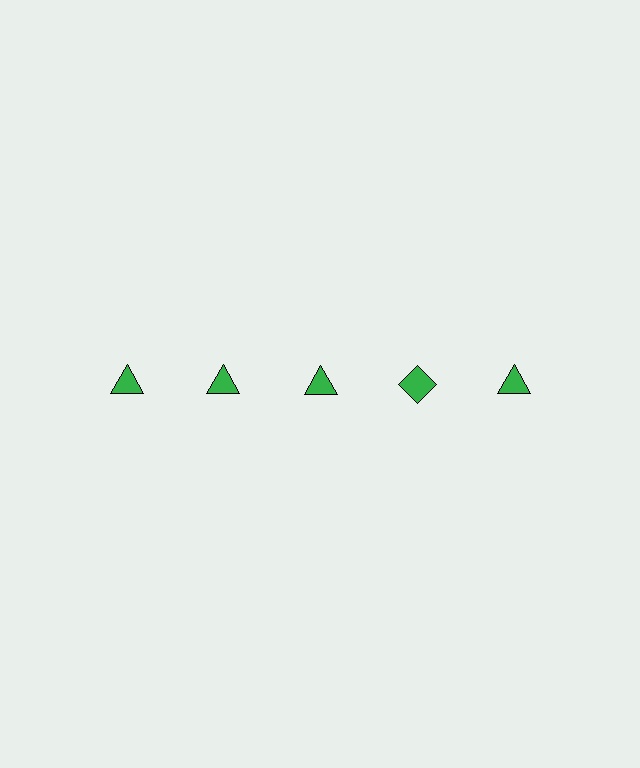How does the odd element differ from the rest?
It has a different shape: diamond instead of triangle.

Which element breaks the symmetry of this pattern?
The green diamond in the top row, second from right column breaks the symmetry. All other shapes are green triangles.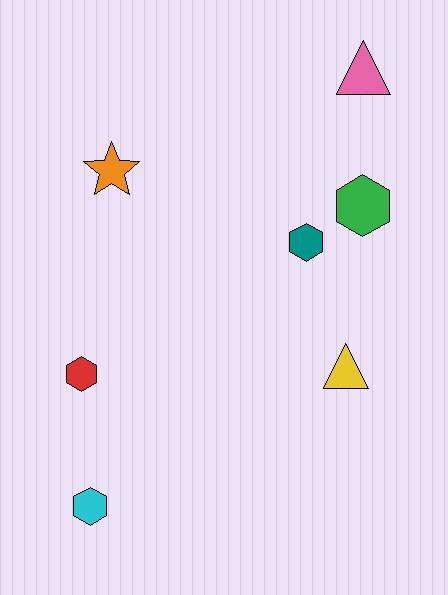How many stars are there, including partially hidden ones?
There is 1 star.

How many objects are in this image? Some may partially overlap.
There are 7 objects.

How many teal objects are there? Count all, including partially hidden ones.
There is 1 teal object.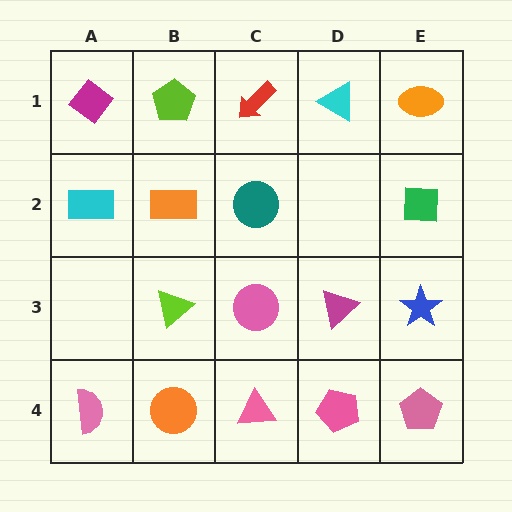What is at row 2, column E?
A green square.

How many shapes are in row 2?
4 shapes.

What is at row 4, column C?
A pink triangle.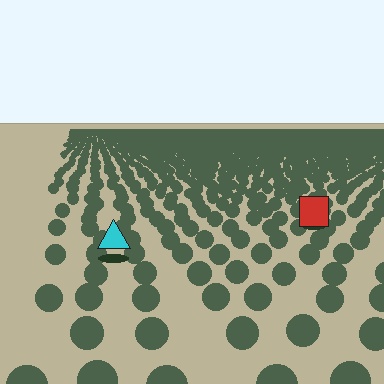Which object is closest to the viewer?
The cyan triangle is closest. The texture marks near it are larger and more spread out.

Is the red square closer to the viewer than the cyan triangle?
No. The cyan triangle is closer — you can tell from the texture gradient: the ground texture is coarser near it.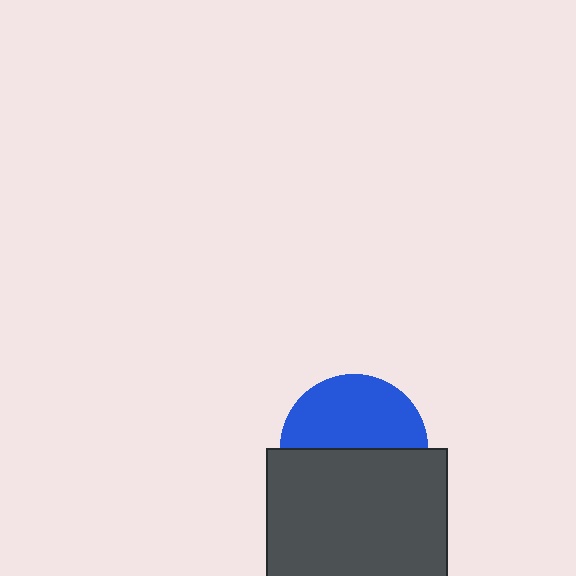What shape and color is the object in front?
The object in front is a dark gray rectangle.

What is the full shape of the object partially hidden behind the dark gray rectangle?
The partially hidden object is a blue circle.